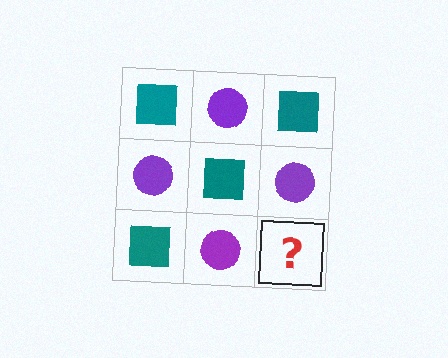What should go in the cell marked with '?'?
The missing cell should contain a teal square.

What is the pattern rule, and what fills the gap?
The rule is that it alternates teal square and purple circle in a checkerboard pattern. The gap should be filled with a teal square.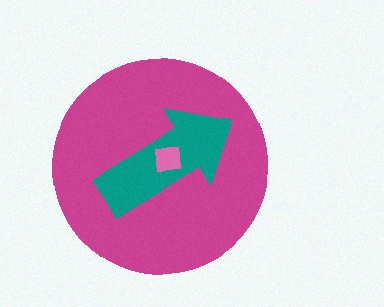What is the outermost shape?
The magenta circle.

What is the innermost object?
The pink square.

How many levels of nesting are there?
3.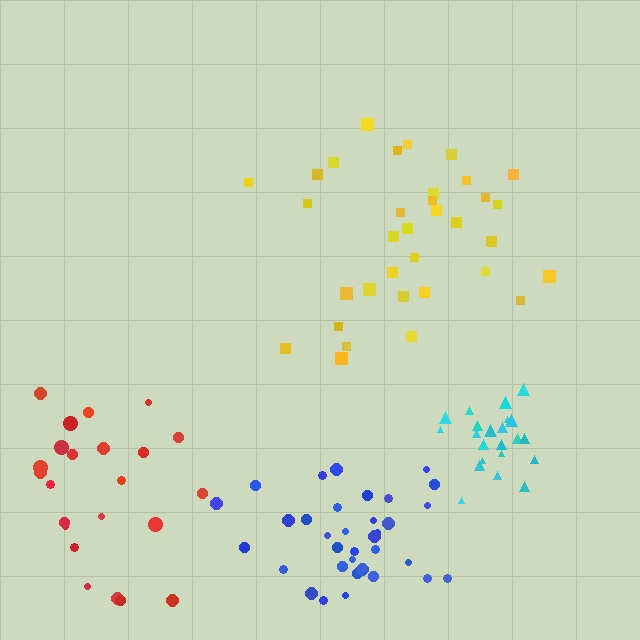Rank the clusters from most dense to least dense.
cyan, blue, yellow, red.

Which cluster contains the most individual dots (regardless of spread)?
Blue (34).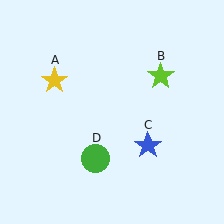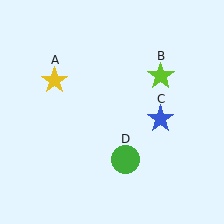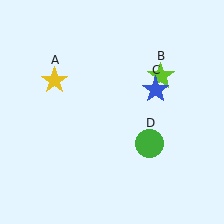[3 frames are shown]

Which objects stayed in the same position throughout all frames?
Yellow star (object A) and lime star (object B) remained stationary.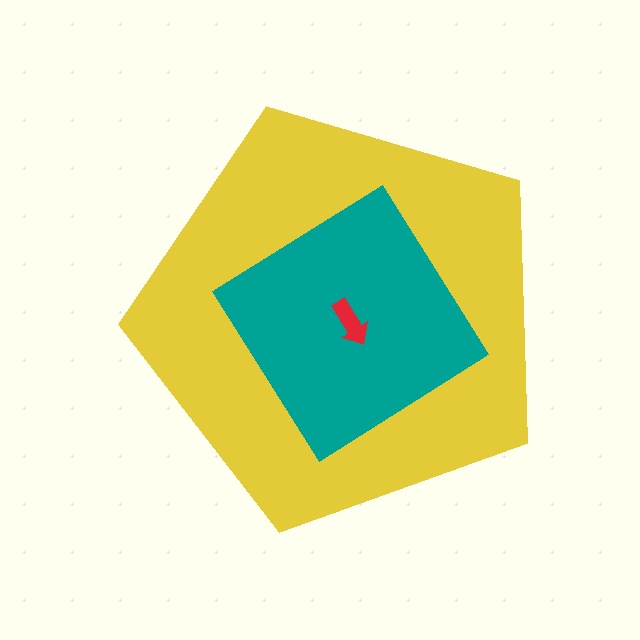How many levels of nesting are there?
3.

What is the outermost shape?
The yellow pentagon.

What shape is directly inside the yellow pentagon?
The teal diamond.